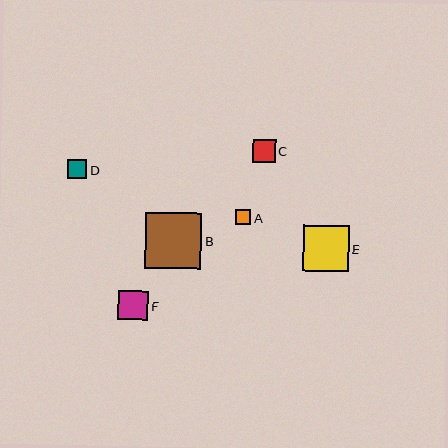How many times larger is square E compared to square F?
Square E is approximately 1.5 times the size of square F.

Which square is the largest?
Square B is the largest with a size of approximately 56 pixels.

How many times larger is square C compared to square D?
Square C is approximately 1.2 times the size of square D.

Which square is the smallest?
Square A is the smallest with a size of approximately 16 pixels.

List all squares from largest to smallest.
From largest to smallest: B, E, F, C, D, A.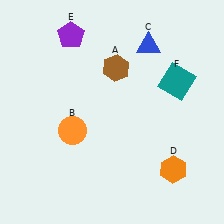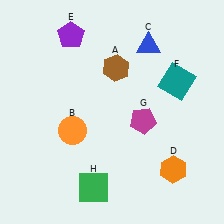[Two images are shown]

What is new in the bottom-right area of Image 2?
A magenta pentagon (G) was added in the bottom-right area of Image 2.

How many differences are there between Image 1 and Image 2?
There are 2 differences between the two images.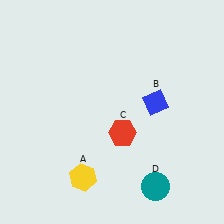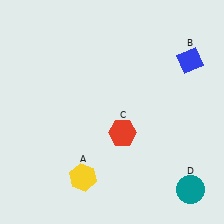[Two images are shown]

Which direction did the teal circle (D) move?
The teal circle (D) moved right.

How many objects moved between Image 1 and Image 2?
2 objects moved between the two images.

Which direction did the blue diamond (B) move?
The blue diamond (B) moved up.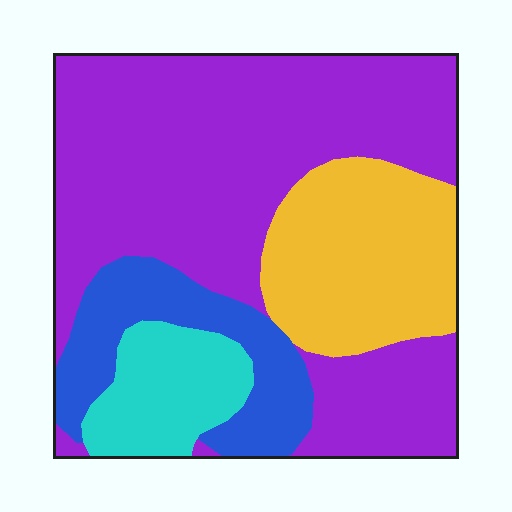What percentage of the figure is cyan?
Cyan takes up about one tenth (1/10) of the figure.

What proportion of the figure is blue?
Blue covers roughly 15% of the figure.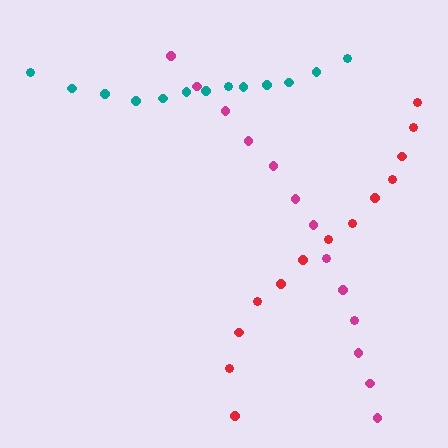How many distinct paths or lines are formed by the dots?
There are 3 distinct paths.